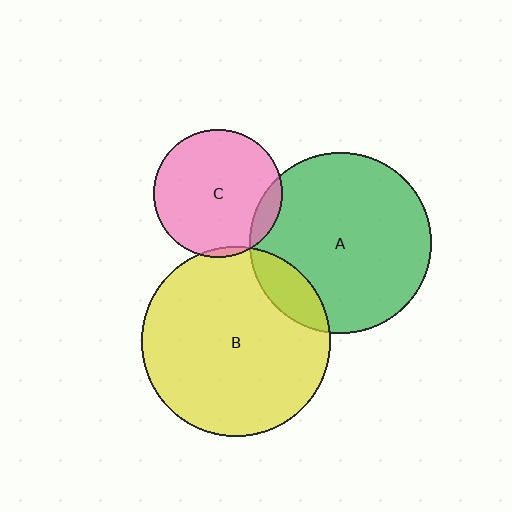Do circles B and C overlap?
Yes.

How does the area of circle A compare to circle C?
Approximately 2.0 times.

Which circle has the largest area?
Circle B (yellow).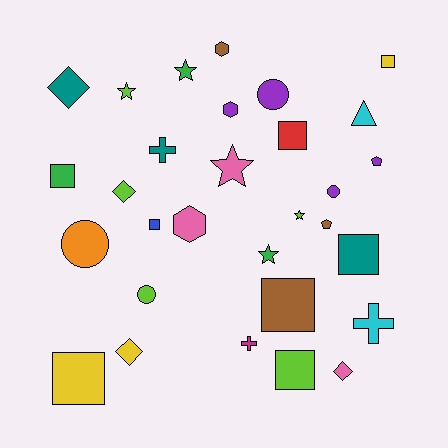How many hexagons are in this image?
There are 3 hexagons.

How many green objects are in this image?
There are 3 green objects.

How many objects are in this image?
There are 30 objects.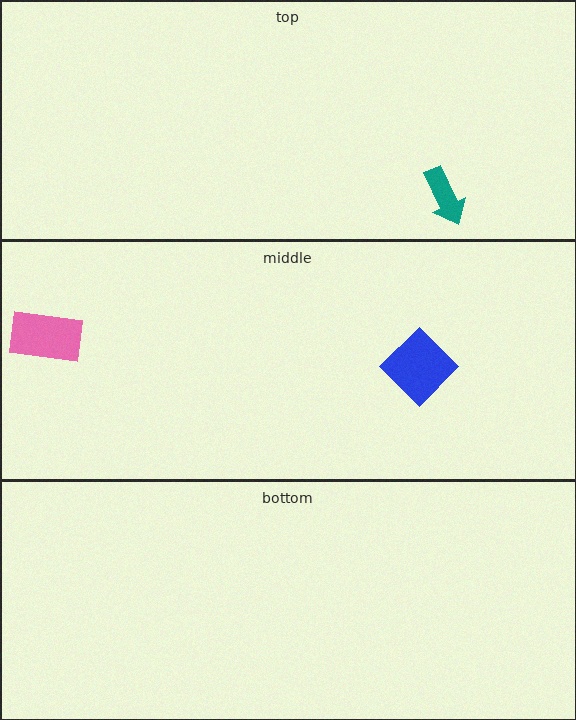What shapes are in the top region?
The teal arrow.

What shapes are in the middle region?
The pink rectangle, the blue diamond.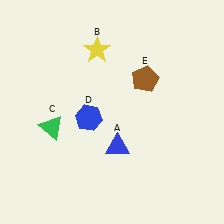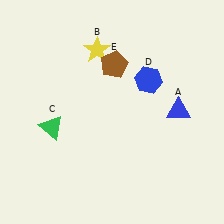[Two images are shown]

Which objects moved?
The objects that moved are: the blue triangle (A), the blue hexagon (D), the brown pentagon (E).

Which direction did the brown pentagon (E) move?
The brown pentagon (E) moved left.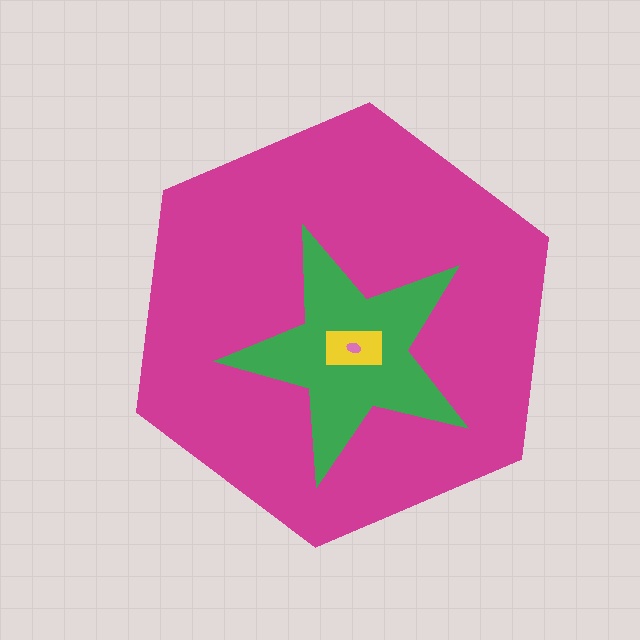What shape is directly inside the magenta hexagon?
The green star.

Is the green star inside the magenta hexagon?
Yes.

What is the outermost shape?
The magenta hexagon.